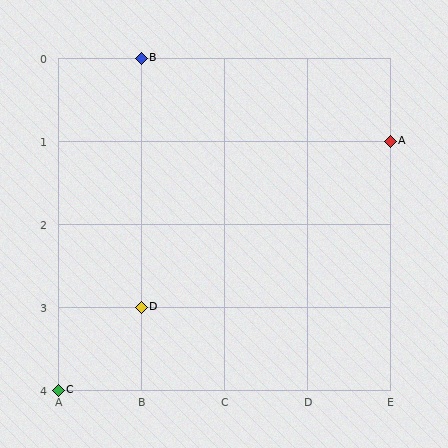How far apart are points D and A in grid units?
Points D and A are 3 columns and 2 rows apart (about 3.6 grid units diagonally).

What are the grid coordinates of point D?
Point D is at grid coordinates (B, 3).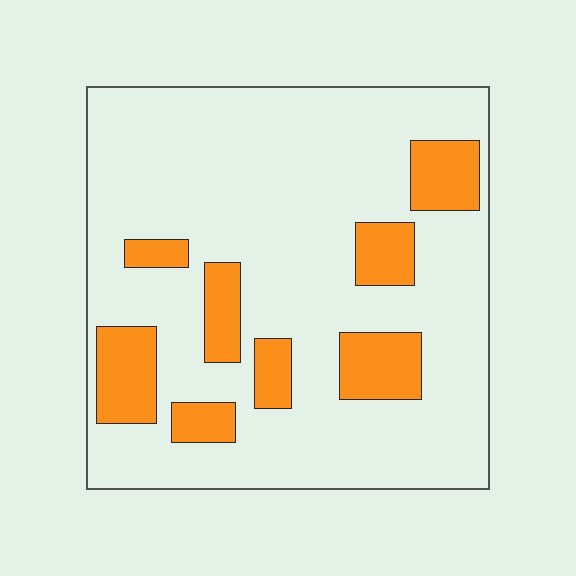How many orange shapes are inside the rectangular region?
8.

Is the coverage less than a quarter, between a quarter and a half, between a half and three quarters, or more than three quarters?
Less than a quarter.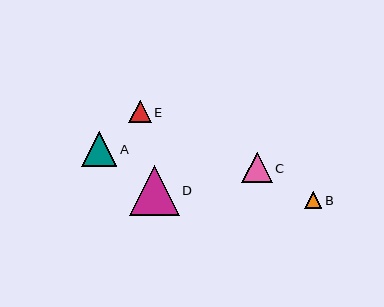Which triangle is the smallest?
Triangle B is the smallest with a size of approximately 17 pixels.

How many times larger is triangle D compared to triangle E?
Triangle D is approximately 2.2 times the size of triangle E.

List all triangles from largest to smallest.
From largest to smallest: D, A, C, E, B.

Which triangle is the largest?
Triangle D is the largest with a size of approximately 50 pixels.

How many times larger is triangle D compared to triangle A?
Triangle D is approximately 1.4 times the size of triangle A.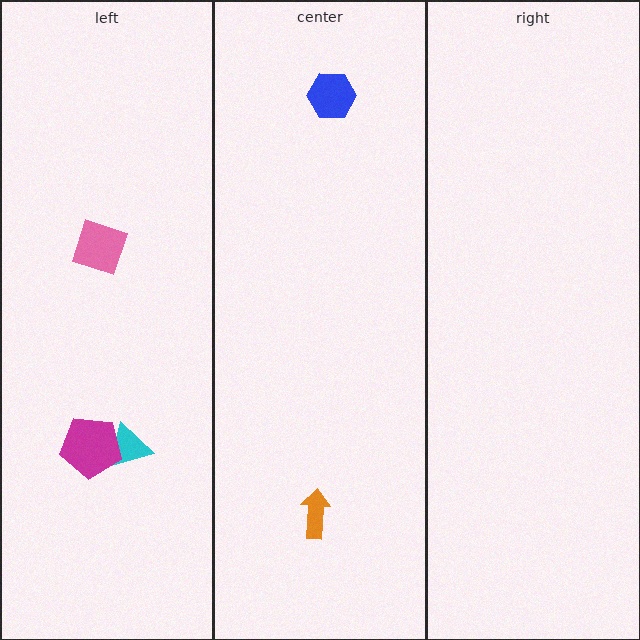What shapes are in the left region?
The cyan triangle, the pink diamond, the magenta pentagon.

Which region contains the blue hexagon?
The center region.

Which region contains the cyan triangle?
The left region.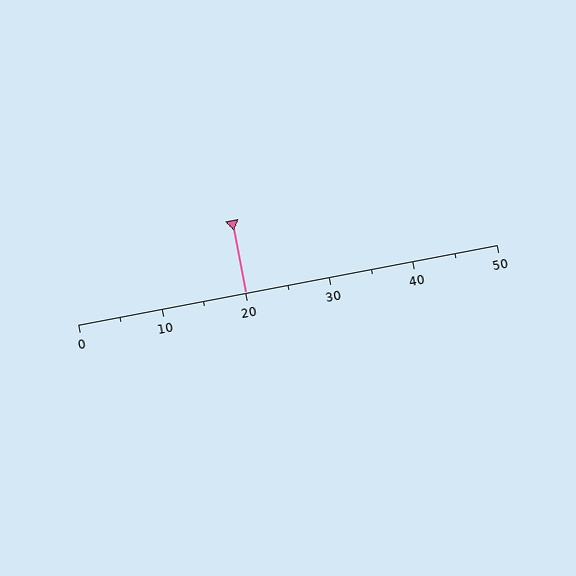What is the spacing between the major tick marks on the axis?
The major ticks are spaced 10 apart.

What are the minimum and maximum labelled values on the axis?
The axis runs from 0 to 50.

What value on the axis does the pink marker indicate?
The marker indicates approximately 20.